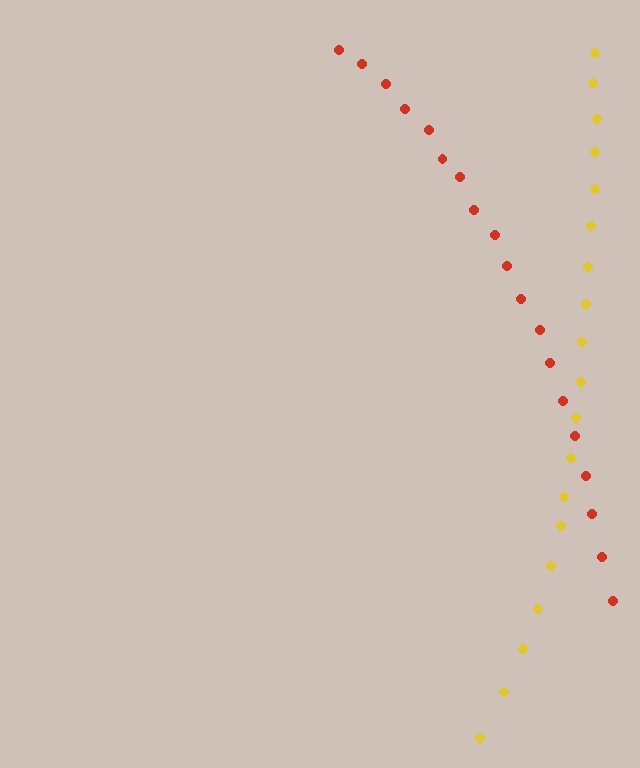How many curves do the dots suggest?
There are 2 distinct paths.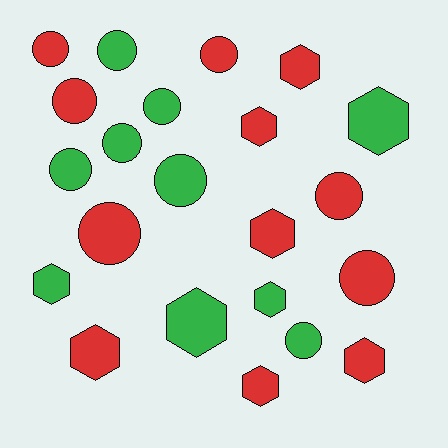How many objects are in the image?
There are 22 objects.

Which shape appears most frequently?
Circle, with 12 objects.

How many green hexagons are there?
There are 4 green hexagons.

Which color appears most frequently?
Red, with 12 objects.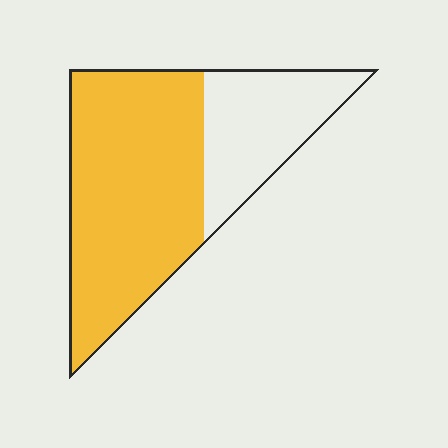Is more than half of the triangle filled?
Yes.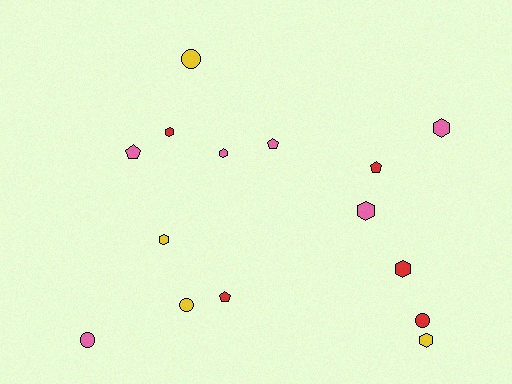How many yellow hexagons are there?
There are 2 yellow hexagons.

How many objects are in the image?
There are 15 objects.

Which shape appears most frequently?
Hexagon, with 7 objects.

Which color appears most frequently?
Pink, with 6 objects.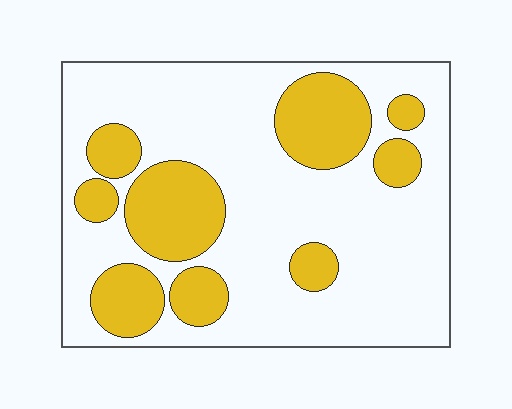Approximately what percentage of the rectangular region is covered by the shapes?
Approximately 30%.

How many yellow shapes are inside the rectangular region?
9.